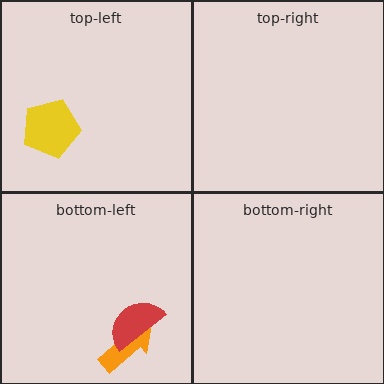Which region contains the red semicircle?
The bottom-left region.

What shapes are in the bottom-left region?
The orange arrow, the red semicircle.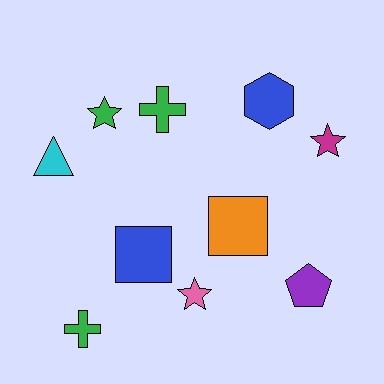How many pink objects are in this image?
There is 1 pink object.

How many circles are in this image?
There are no circles.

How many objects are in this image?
There are 10 objects.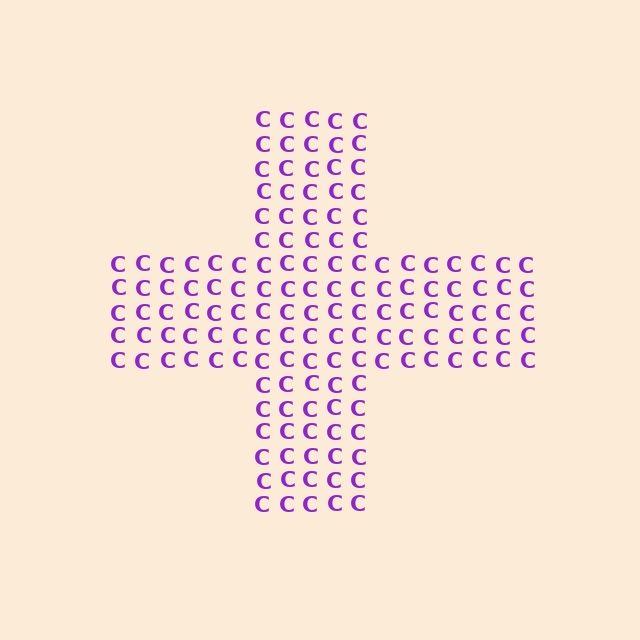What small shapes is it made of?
It is made of small letter C's.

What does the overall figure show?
The overall figure shows a cross.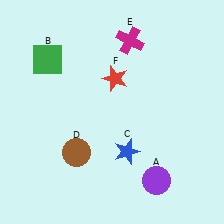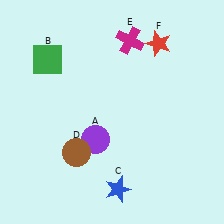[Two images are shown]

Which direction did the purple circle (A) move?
The purple circle (A) moved left.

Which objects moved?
The objects that moved are: the purple circle (A), the blue star (C), the red star (F).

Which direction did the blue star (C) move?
The blue star (C) moved down.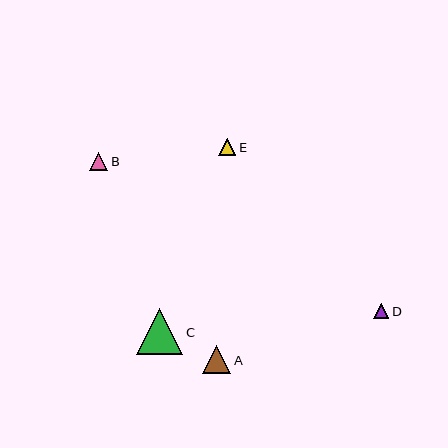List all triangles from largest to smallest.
From largest to smallest: C, A, B, E, D.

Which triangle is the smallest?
Triangle D is the smallest with a size of approximately 16 pixels.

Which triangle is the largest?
Triangle C is the largest with a size of approximately 46 pixels.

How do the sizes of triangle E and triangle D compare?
Triangle E and triangle D are approximately the same size.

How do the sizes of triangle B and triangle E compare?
Triangle B and triangle E are approximately the same size.